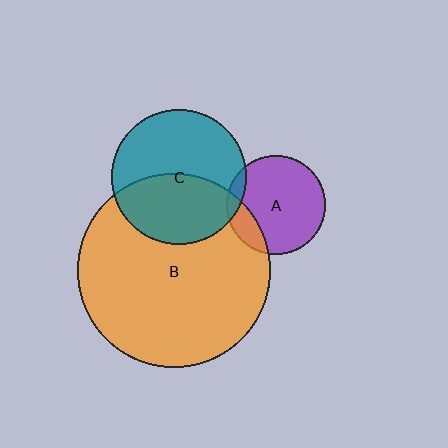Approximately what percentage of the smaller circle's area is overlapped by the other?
Approximately 10%.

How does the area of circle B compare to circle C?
Approximately 2.0 times.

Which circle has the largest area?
Circle B (orange).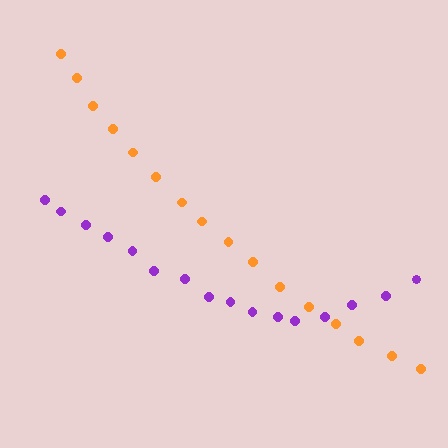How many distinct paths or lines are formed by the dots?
There are 2 distinct paths.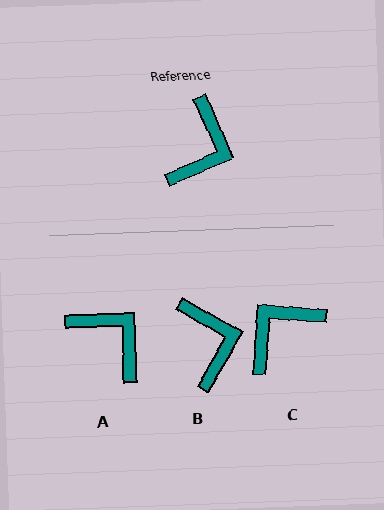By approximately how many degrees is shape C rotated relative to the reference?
Approximately 151 degrees counter-clockwise.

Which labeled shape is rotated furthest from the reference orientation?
C, about 151 degrees away.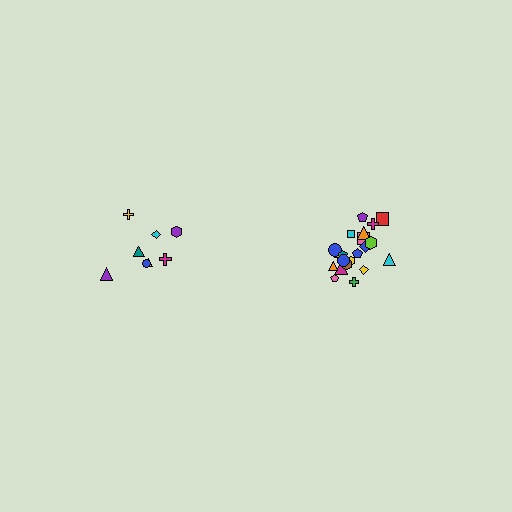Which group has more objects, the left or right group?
The right group.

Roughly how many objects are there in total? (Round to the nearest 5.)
Roughly 30 objects in total.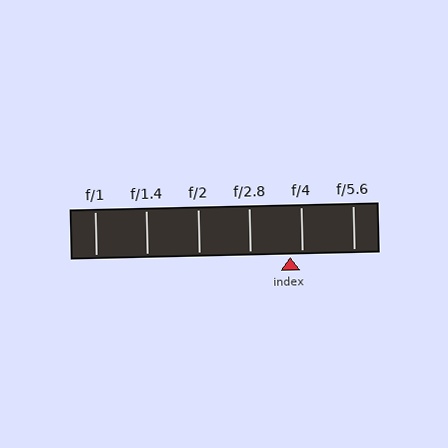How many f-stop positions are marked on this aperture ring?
There are 6 f-stop positions marked.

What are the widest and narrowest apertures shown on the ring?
The widest aperture shown is f/1 and the narrowest is f/5.6.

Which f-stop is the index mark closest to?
The index mark is closest to f/4.